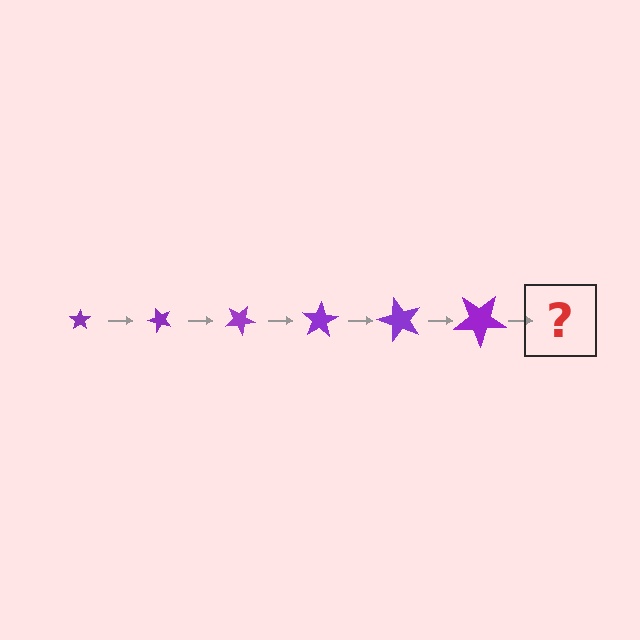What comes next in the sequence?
The next element should be a star, larger than the previous one and rotated 300 degrees from the start.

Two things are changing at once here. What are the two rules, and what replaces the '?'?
The two rules are that the star grows larger each step and it rotates 50 degrees each step. The '?' should be a star, larger than the previous one and rotated 300 degrees from the start.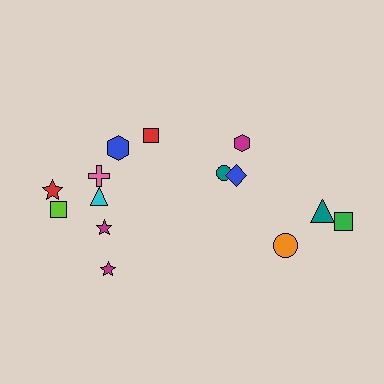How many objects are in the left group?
There are 8 objects.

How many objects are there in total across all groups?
There are 14 objects.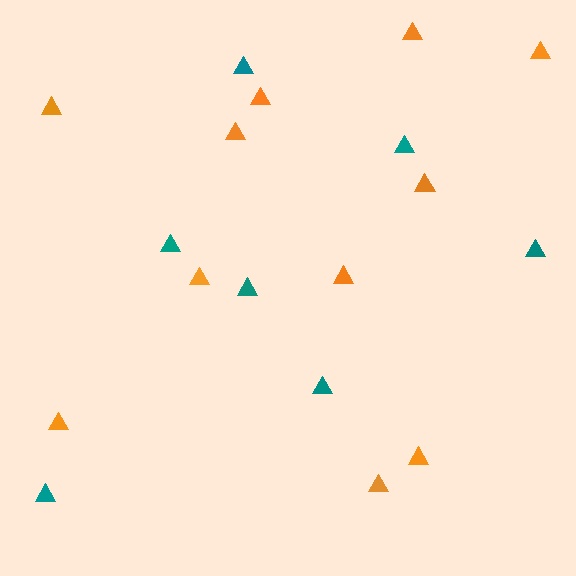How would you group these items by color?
There are 2 groups: one group of orange triangles (11) and one group of teal triangles (7).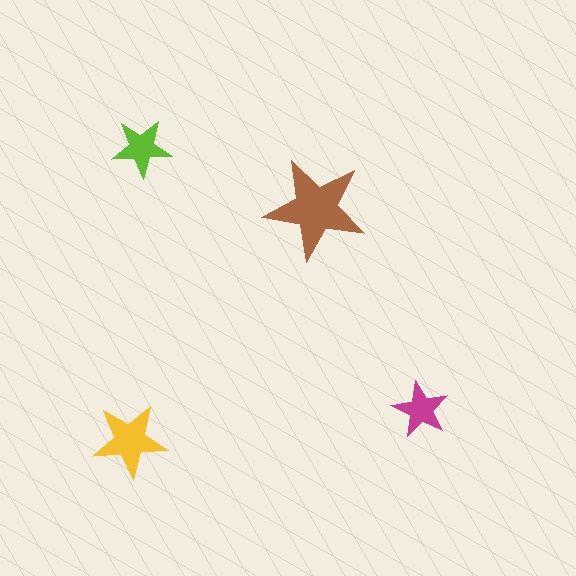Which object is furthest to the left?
The yellow star is leftmost.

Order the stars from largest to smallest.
the brown one, the yellow one, the lime one, the magenta one.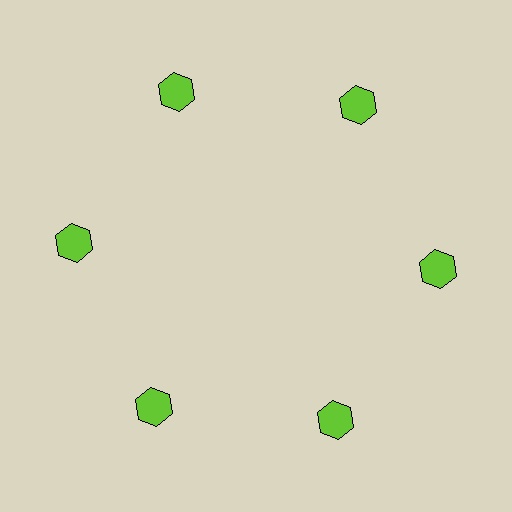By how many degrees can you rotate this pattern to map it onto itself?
The pattern maps onto itself every 60 degrees of rotation.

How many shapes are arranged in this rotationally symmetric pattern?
There are 6 shapes, arranged in 6 groups of 1.